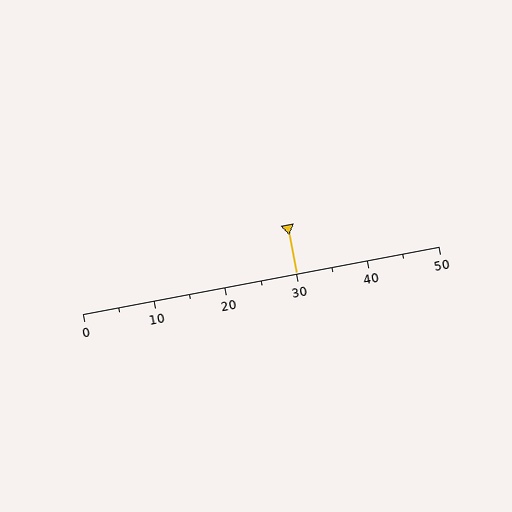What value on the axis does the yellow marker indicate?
The marker indicates approximately 30.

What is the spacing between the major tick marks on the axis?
The major ticks are spaced 10 apart.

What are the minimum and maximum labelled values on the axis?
The axis runs from 0 to 50.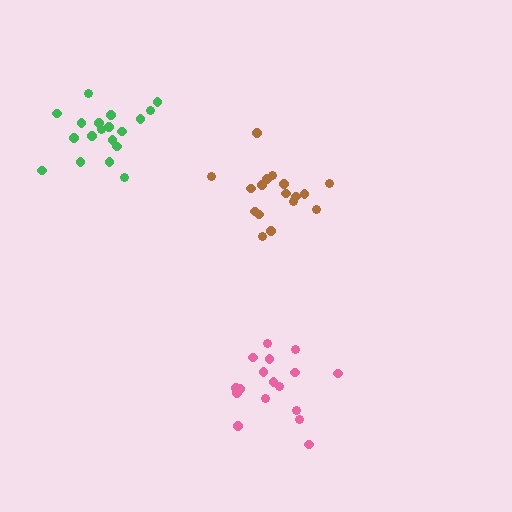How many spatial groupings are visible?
There are 3 spatial groupings.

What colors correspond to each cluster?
The clusters are colored: brown, pink, green.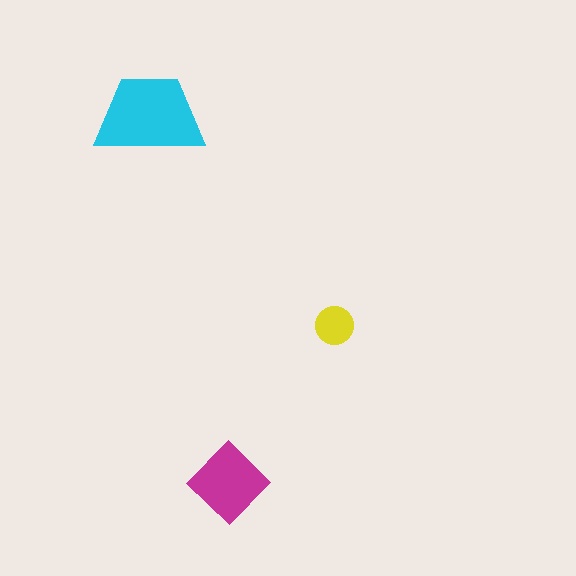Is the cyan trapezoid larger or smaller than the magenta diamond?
Larger.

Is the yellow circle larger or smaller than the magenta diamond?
Smaller.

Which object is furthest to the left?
The cyan trapezoid is leftmost.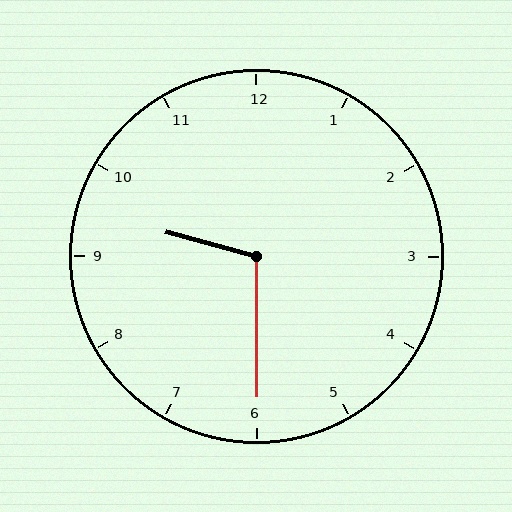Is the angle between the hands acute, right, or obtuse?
It is obtuse.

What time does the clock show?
9:30.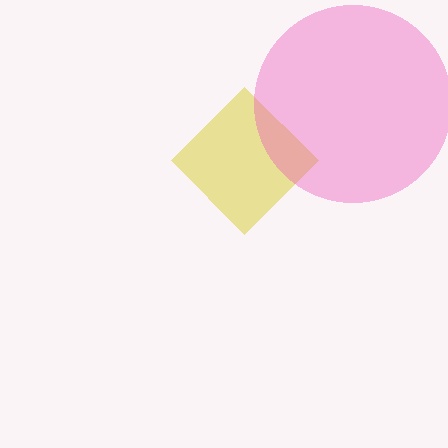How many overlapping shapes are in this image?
There are 2 overlapping shapes in the image.